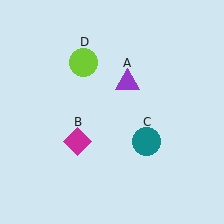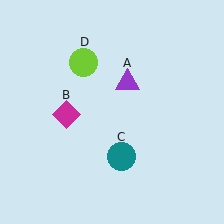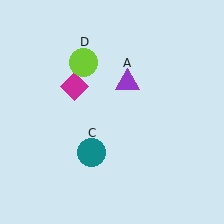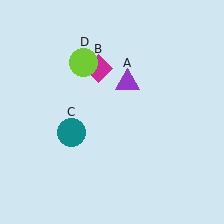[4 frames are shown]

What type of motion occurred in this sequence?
The magenta diamond (object B), teal circle (object C) rotated clockwise around the center of the scene.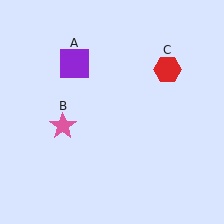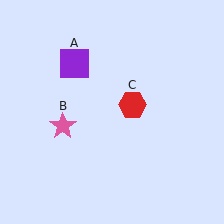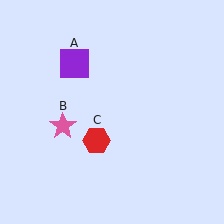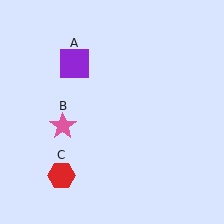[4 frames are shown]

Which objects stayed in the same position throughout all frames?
Purple square (object A) and pink star (object B) remained stationary.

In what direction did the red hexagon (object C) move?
The red hexagon (object C) moved down and to the left.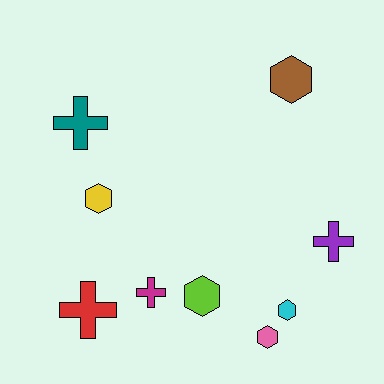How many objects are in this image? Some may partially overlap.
There are 9 objects.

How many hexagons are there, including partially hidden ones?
There are 5 hexagons.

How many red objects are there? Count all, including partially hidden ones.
There is 1 red object.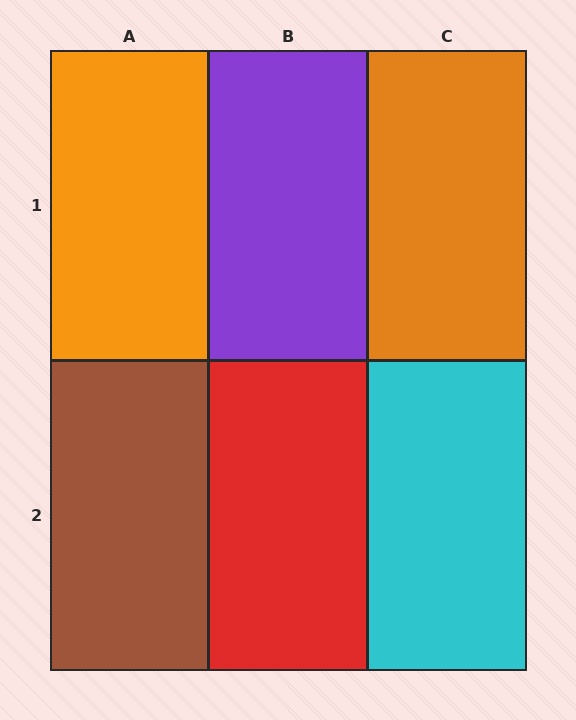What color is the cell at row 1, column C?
Orange.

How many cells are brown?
1 cell is brown.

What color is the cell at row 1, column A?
Orange.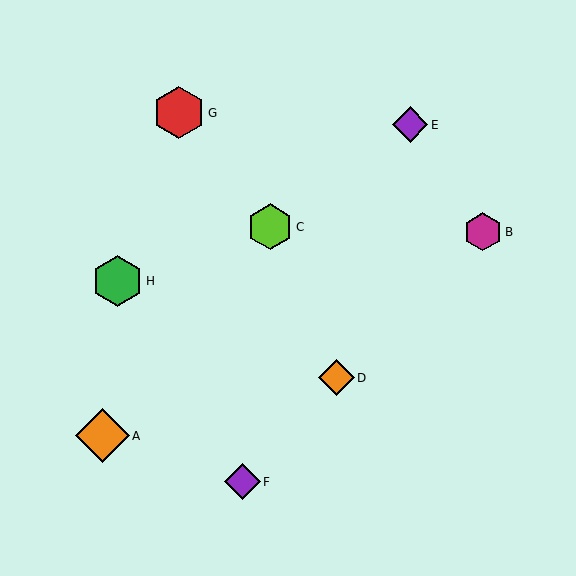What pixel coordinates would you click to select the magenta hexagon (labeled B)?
Click at (483, 232) to select the magenta hexagon B.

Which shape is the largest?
The orange diamond (labeled A) is the largest.